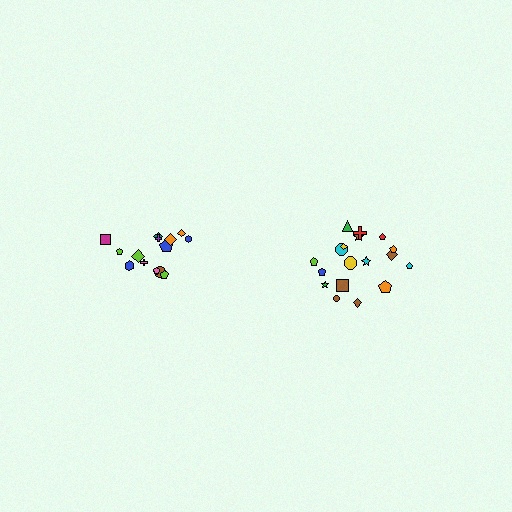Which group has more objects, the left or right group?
The right group.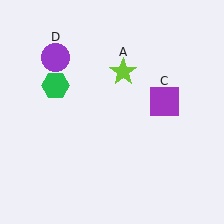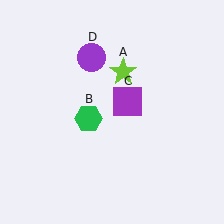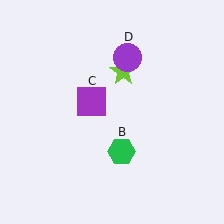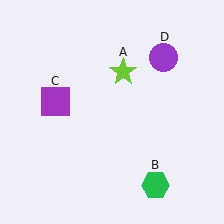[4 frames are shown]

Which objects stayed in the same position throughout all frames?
Lime star (object A) remained stationary.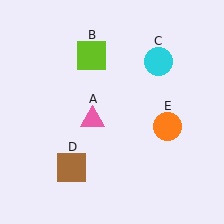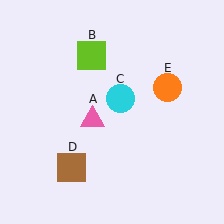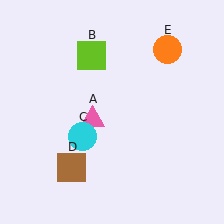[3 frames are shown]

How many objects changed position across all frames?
2 objects changed position: cyan circle (object C), orange circle (object E).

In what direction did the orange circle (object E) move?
The orange circle (object E) moved up.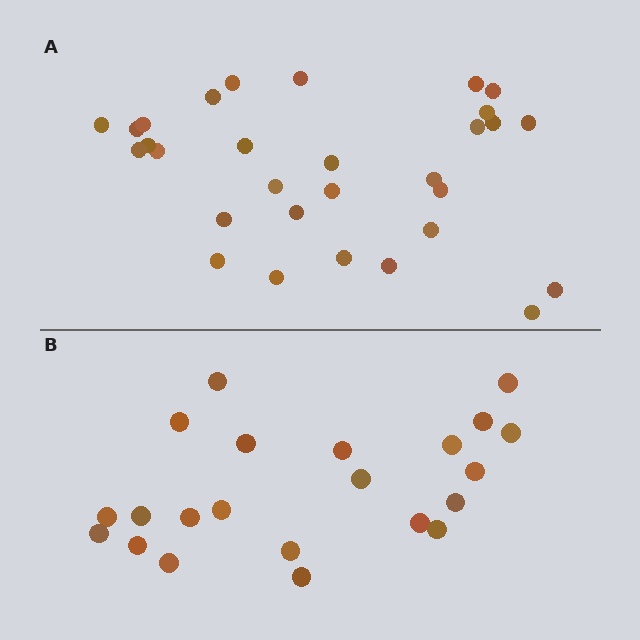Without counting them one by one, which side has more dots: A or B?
Region A (the top region) has more dots.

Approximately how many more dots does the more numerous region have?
Region A has roughly 8 or so more dots than region B.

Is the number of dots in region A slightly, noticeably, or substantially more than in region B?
Region A has noticeably more, but not dramatically so. The ratio is roughly 1.4 to 1.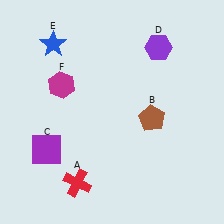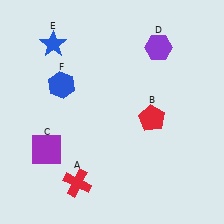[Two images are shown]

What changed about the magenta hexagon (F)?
In Image 1, F is magenta. In Image 2, it changed to blue.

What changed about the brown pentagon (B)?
In Image 1, B is brown. In Image 2, it changed to red.